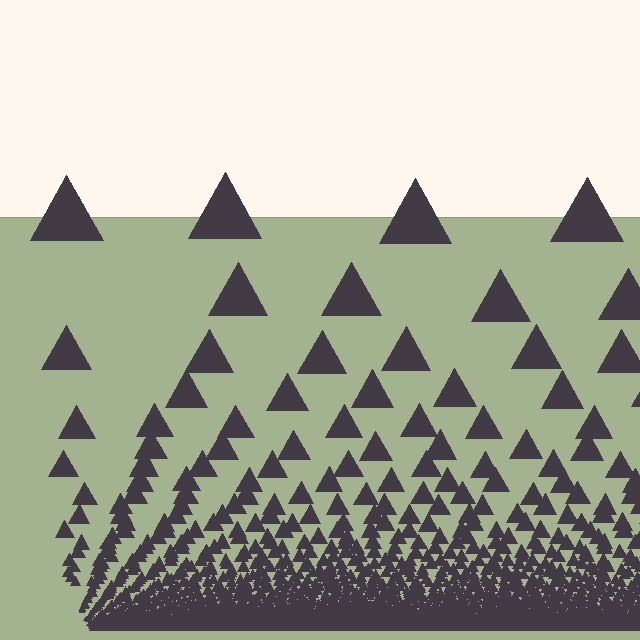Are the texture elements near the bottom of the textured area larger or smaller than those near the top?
Smaller. The gradient is inverted — elements near the bottom are smaller and denser.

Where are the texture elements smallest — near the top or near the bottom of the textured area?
Near the bottom.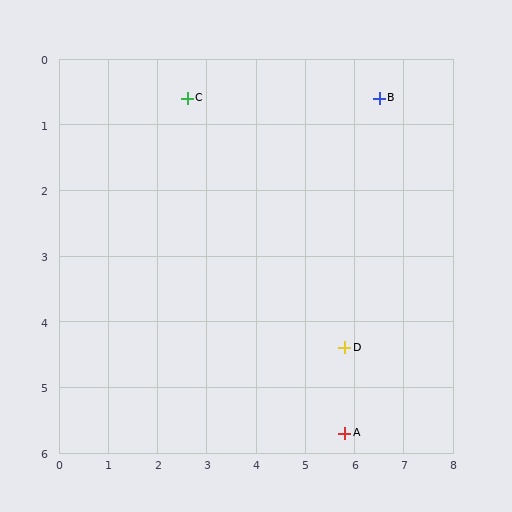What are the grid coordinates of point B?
Point B is at approximately (6.5, 0.6).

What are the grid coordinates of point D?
Point D is at approximately (5.8, 4.4).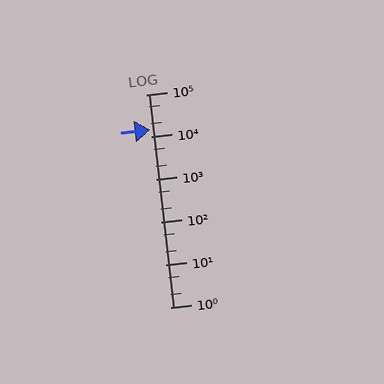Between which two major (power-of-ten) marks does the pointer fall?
The pointer is between 10000 and 100000.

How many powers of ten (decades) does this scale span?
The scale spans 5 decades, from 1 to 100000.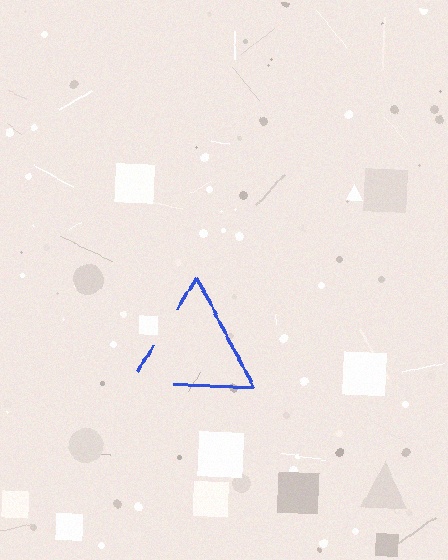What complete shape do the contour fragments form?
The contour fragments form a triangle.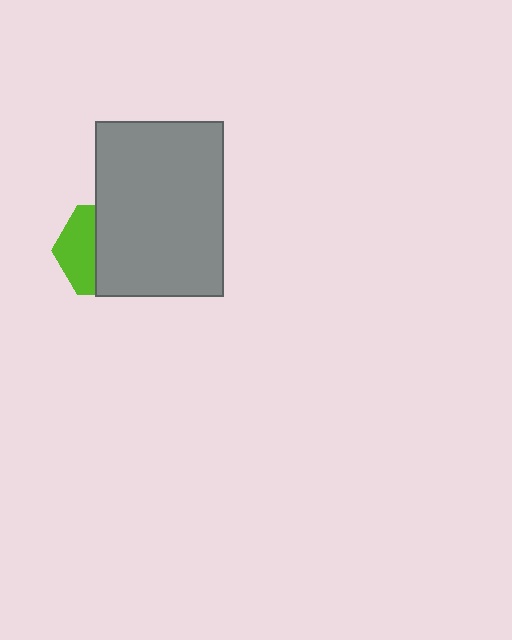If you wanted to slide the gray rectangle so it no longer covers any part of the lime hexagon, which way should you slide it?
Slide it right — that is the most direct way to separate the two shapes.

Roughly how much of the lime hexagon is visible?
A small part of it is visible (roughly 41%).